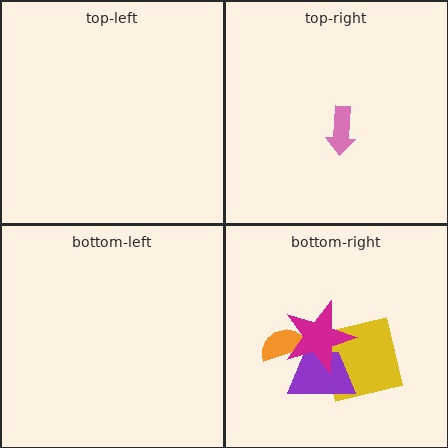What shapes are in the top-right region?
The pink arrow.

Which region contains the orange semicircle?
The bottom-right region.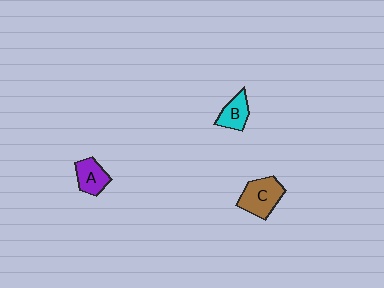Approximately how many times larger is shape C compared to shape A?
Approximately 1.4 times.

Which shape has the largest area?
Shape C (brown).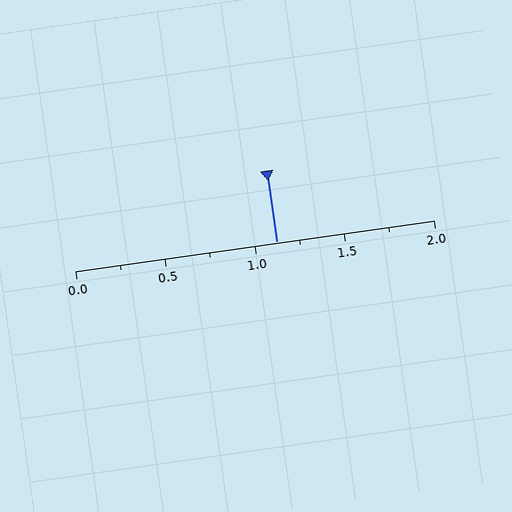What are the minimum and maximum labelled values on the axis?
The axis runs from 0.0 to 2.0.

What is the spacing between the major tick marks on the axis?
The major ticks are spaced 0.5 apart.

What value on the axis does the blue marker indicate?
The marker indicates approximately 1.12.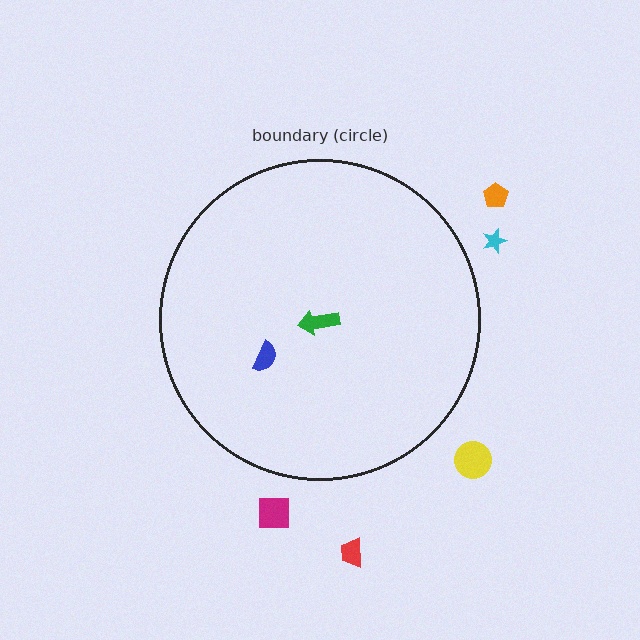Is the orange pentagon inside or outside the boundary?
Outside.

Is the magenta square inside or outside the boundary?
Outside.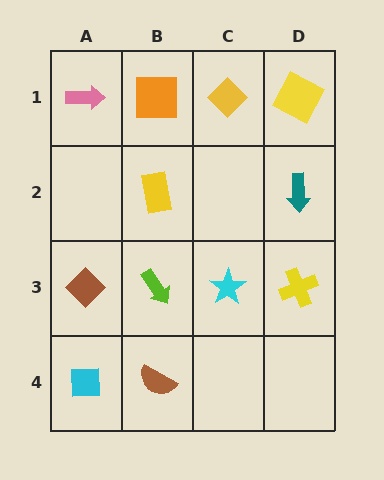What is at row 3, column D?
A yellow cross.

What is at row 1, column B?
An orange square.